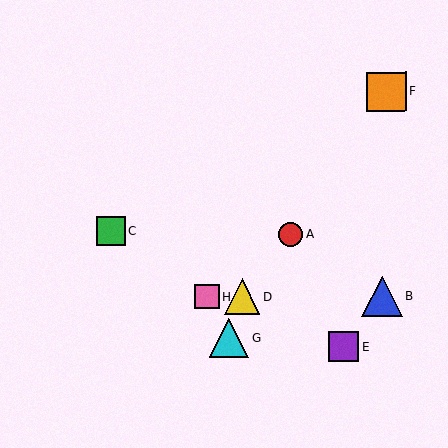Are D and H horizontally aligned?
Yes, both are at y≈297.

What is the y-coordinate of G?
Object G is at y≈338.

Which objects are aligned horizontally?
Objects B, D, H are aligned horizontally.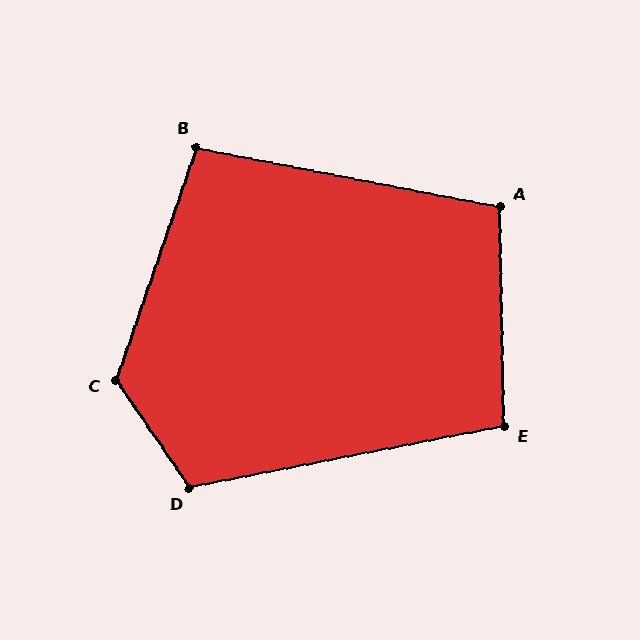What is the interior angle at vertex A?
Approximately 102 degrees (obtuse).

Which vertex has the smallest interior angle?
B, at approximately 98 degrees.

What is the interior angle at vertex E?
Approximately 100 degrees (obtuse).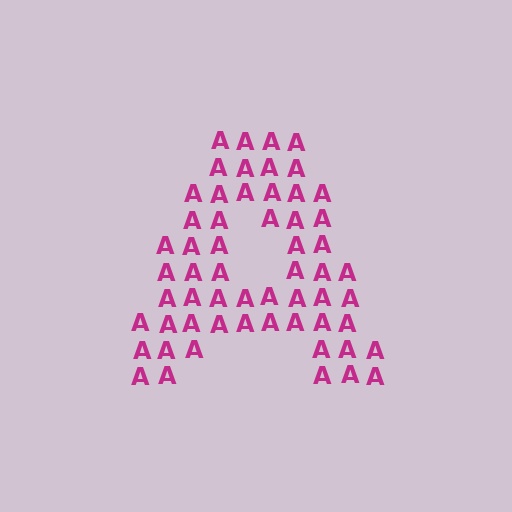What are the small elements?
The small elements are letter A's.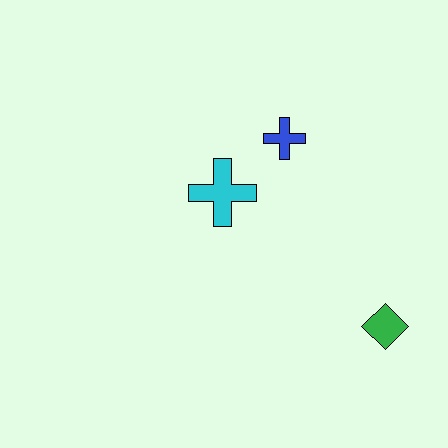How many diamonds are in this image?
There is 1 diamond.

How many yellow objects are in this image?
There are no yellow objects.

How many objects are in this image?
There are 3 objects.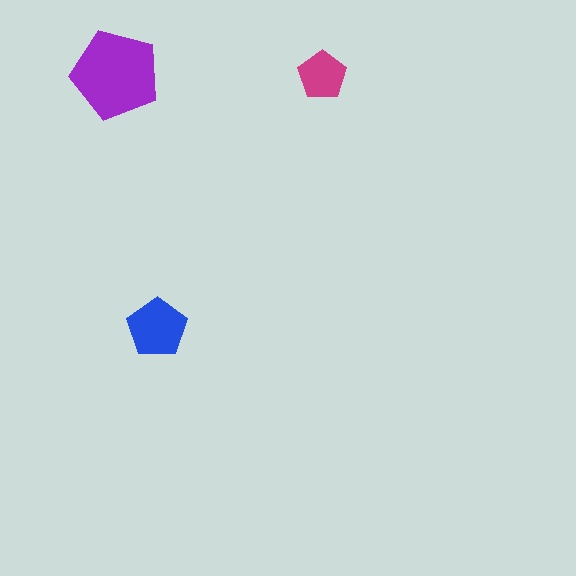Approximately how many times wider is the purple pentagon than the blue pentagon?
About 1.5 times wider.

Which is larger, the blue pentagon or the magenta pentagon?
The blue one.